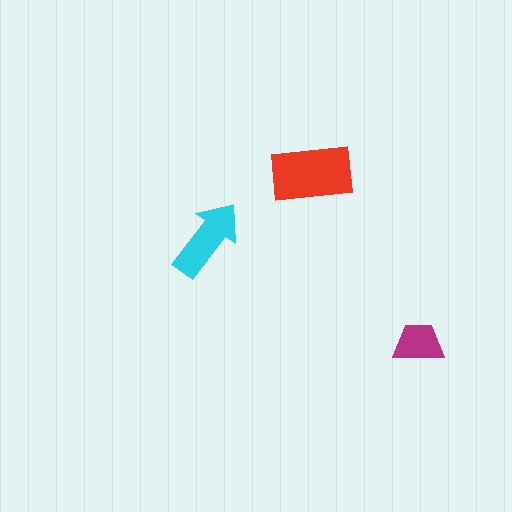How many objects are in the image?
There are 3 objects in the image.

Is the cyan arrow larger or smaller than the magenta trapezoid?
Larger.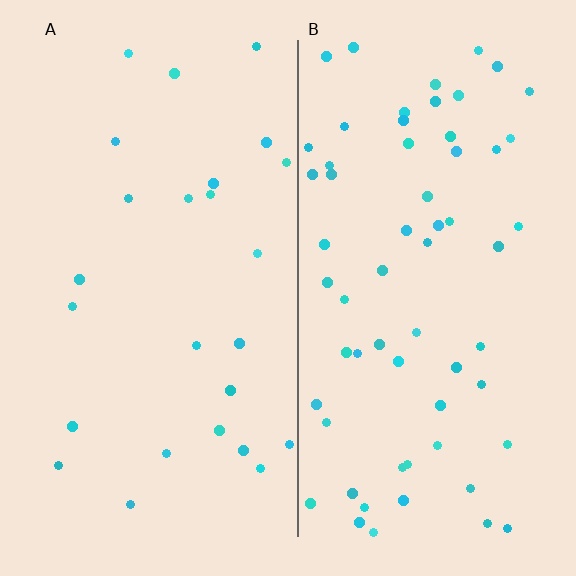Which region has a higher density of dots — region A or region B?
B (the right).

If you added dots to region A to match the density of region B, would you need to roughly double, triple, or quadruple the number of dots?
Approximately double.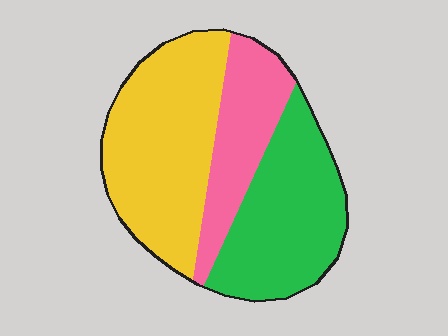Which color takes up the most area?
Yellow, at roughly 45%.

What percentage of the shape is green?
Green takes up about one third (1/3) of the shape.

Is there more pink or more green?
Green.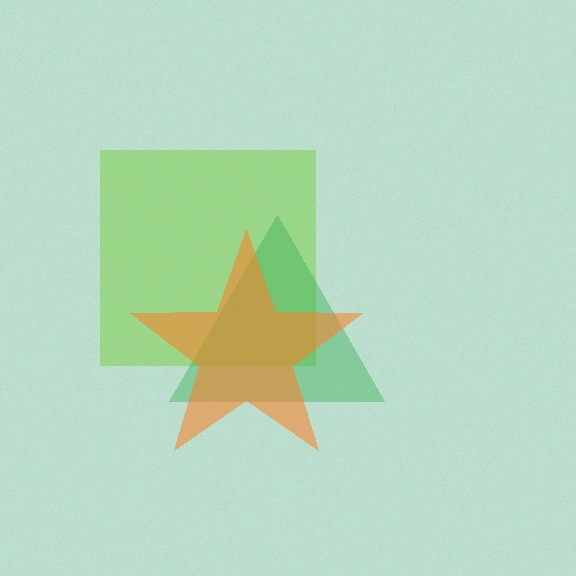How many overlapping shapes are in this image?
There are 3 overlapping shapes in the image.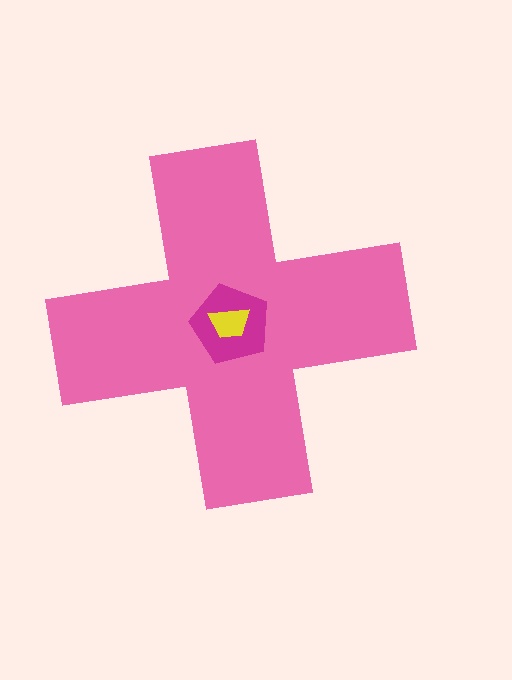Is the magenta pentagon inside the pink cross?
Yes.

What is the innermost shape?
The yellow trapezoid.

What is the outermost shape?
The pink cross.